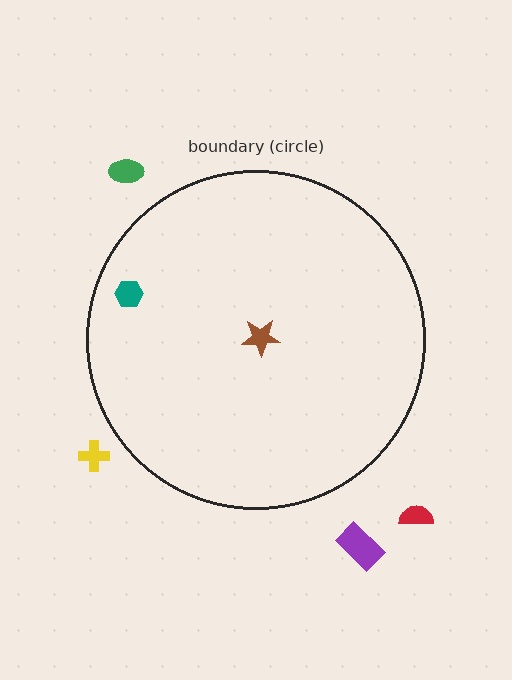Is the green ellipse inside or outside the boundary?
Outside.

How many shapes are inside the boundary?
2 inside, 4 outside.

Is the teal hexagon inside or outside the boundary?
Inside.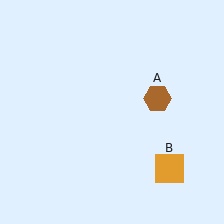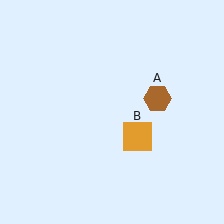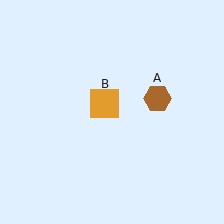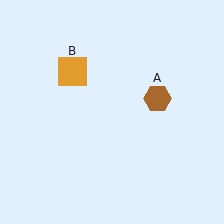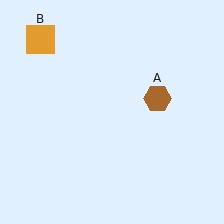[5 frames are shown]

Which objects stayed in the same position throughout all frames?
Brown hexagon (object A) remained stationary.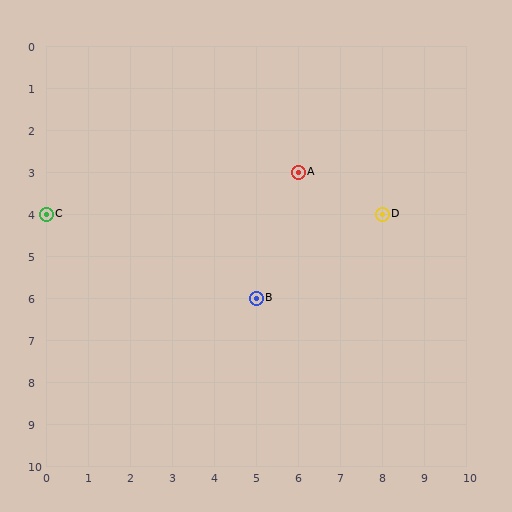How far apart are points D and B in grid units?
Points D and B are 3 columns and 2 rows apart (about 3.6 grid units diagonally).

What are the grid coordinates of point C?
Point C is at grid coordinates (0, 4).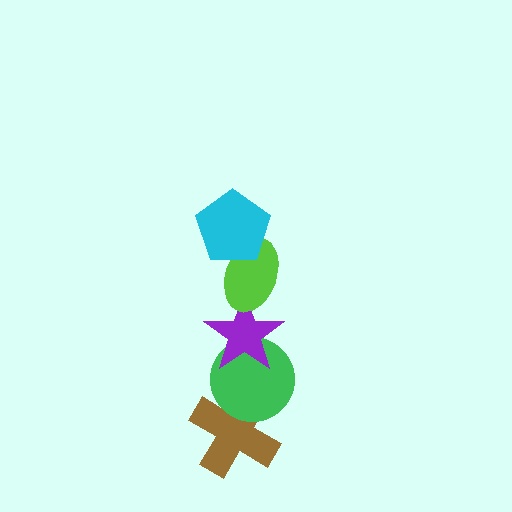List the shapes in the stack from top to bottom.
From top to bottom: the cyan pentagon, the lime ellipse, the purple star, the green circle, the brown cross.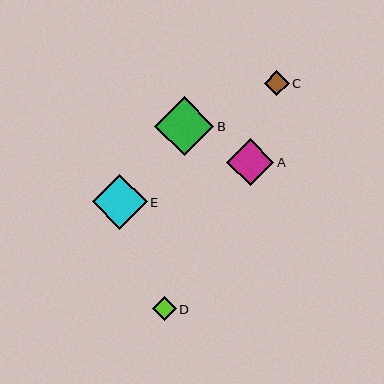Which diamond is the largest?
Diamond B is the largest with a size of approximately 59 pixels.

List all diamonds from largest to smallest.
From largest to smallest: B, E, A, C, D.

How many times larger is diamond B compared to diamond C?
Diamond B is approximately 2.4 times the size of diamond C.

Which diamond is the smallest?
Diamond D is the smallest with a size of approximately 24 pixels.